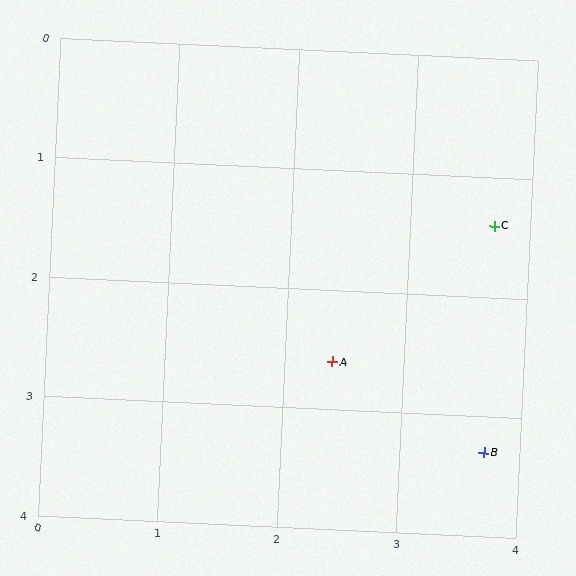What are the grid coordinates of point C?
Point C is at approximately (3.7, 1.4).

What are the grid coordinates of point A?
Point A is at approximately (2.4, 2.6).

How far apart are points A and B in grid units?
Points A and B are about 1.5 grid units apart.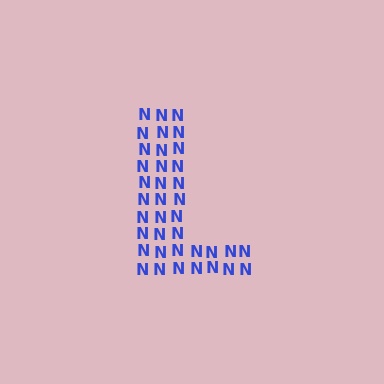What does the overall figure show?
The overall figure shows the letter L.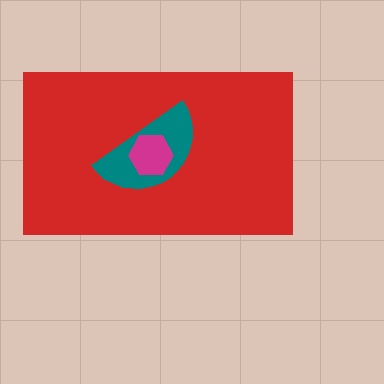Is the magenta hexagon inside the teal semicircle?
Yes.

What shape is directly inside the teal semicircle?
The magenta hexagon.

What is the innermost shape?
The magenta hexagon.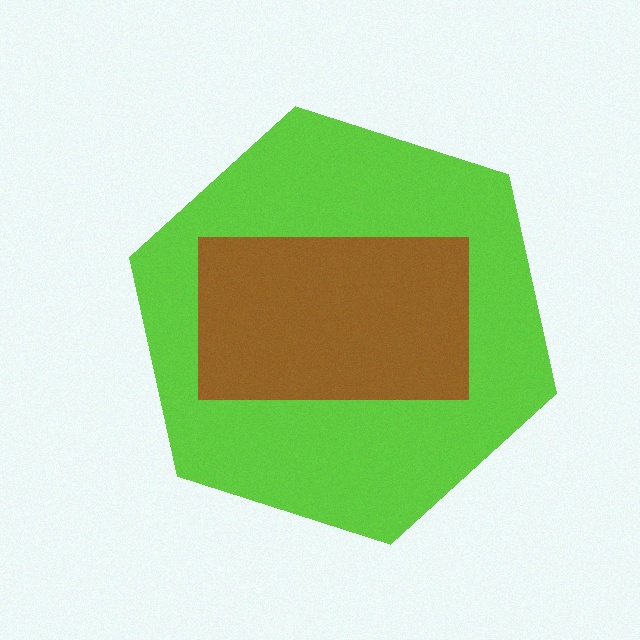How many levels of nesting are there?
2.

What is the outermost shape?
The lime hexagon.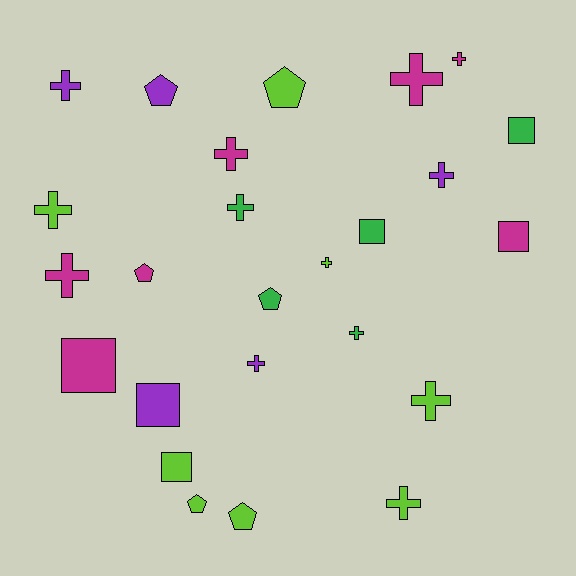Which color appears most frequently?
Lime, with 8 objects.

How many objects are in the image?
There are 25 objects.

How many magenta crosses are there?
There are 4 magenta crosses.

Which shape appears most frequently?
Cross, with 13 objects.